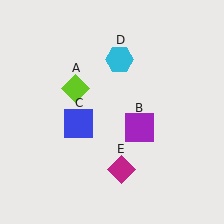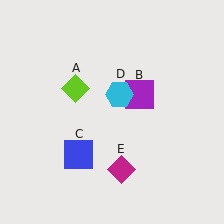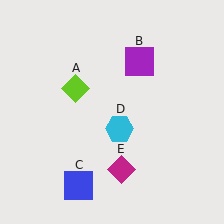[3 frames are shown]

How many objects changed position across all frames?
3 objects changed position: purple square (object B), blue square (object C), cyan hexagon (object D).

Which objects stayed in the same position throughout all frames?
Lime diamond (object A) and magenta diamond (object E) remained stationary.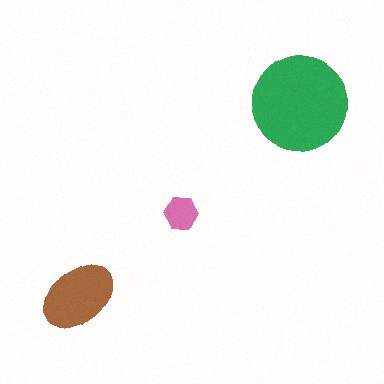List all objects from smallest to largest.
The pink hexagon, the brown ellipse, the green circle.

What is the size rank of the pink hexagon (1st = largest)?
3rd.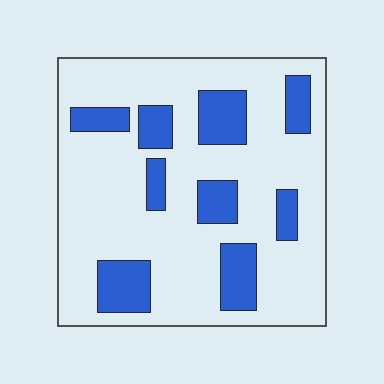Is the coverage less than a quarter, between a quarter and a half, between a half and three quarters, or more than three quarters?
Less than a quarter.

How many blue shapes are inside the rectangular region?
9.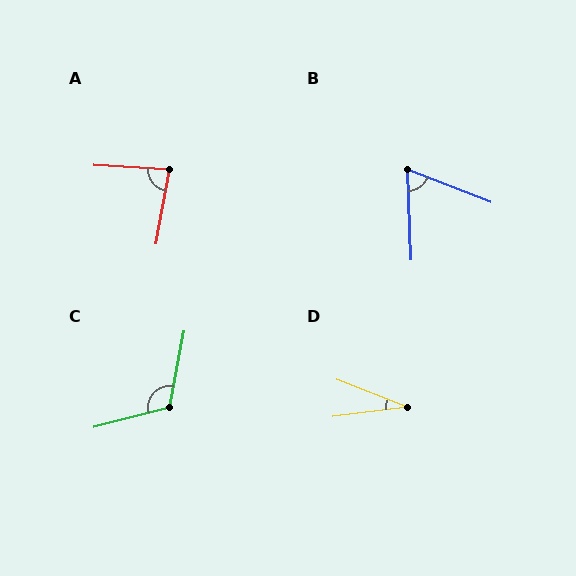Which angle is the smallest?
D, at approximately 29 degrees.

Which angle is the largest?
C, at approximately 115 degrees.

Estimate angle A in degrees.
Approximately 83 degrees.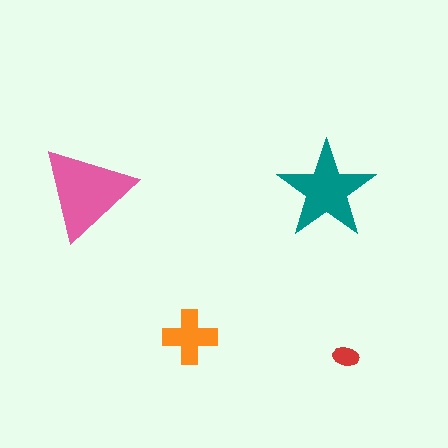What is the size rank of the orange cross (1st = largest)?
3rd.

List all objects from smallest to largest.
The red ellipse, the orange cross, the teal star, the pink triangle.